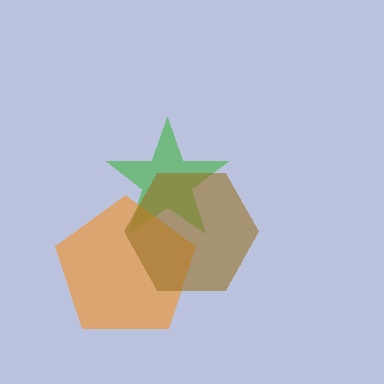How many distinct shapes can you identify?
There are 3 distinct shapes: a green star, an orange pentagon, a brown hexagon.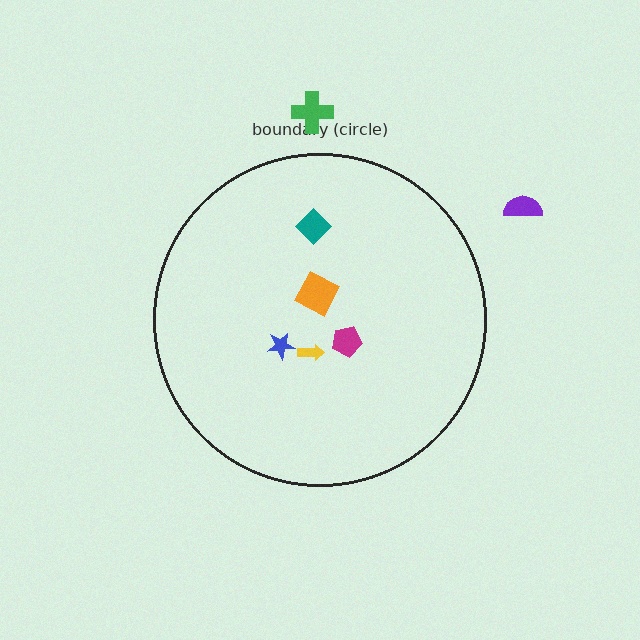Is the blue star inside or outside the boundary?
Inside.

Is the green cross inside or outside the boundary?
Outside.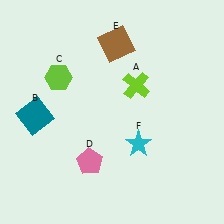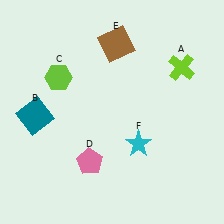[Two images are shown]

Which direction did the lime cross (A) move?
The lime cross (A) moved right.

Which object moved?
The lime cross (A) moved right.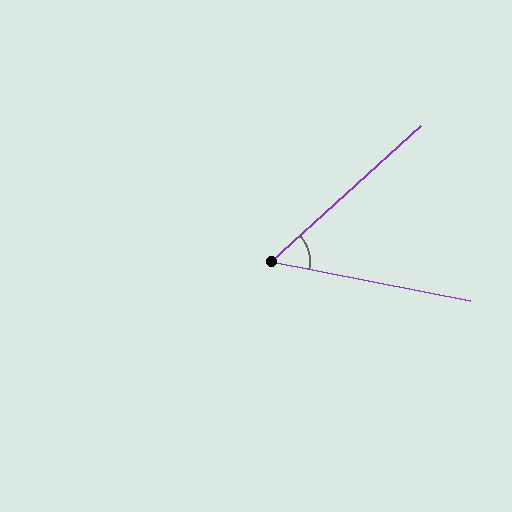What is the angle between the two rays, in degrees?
Approximately 53 degrees.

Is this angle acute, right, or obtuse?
It is acute.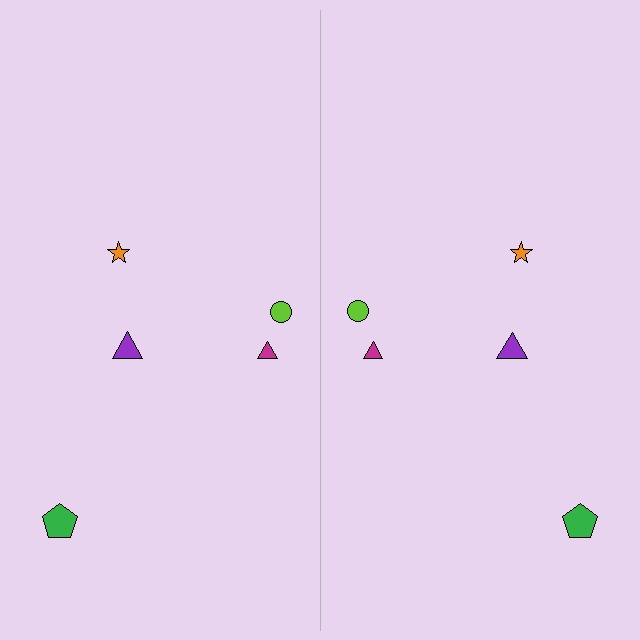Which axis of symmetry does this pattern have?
The pattern has a vertical axis of symmetry running through the center of the image.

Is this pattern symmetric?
Yes, this pattern has bilateral (reflection) symmetry.